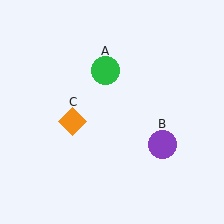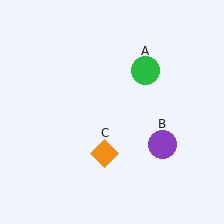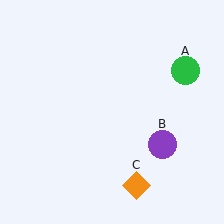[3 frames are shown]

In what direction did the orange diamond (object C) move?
The orange diamond (object C) moved down and to the right.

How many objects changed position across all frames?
2 objects changed position: green circle (object A), orange diamond (object C).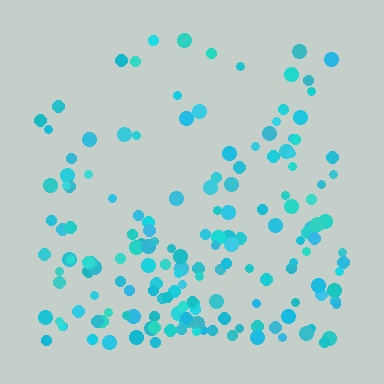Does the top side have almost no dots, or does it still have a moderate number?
Still a moderate number, just noticeably fewer than the bottom.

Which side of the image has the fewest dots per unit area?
The top.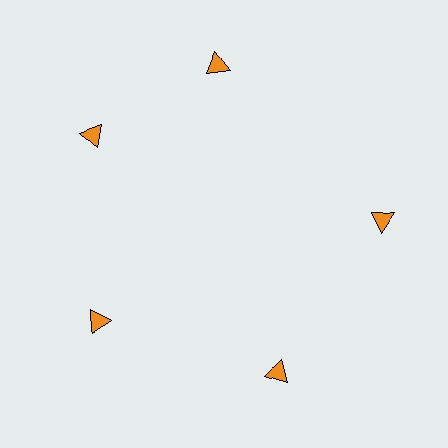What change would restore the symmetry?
The symmetry would be restored by rotating it back into even spacing with its neighbors so that all 5 triangles sit at equal angles and equal distance from the center.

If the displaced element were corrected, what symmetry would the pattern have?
It would have 5-fold rotational symmetry — the pattern would map onto itself every 72 degrees.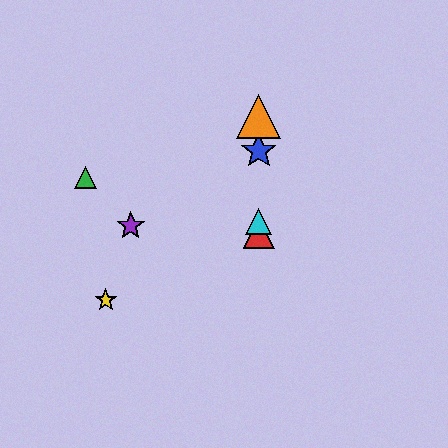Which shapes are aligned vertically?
The red triangle, the blue star, the orange triangle, the cyan triangle are aligned vertically.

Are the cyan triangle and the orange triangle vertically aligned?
Yes, both are at x≈259.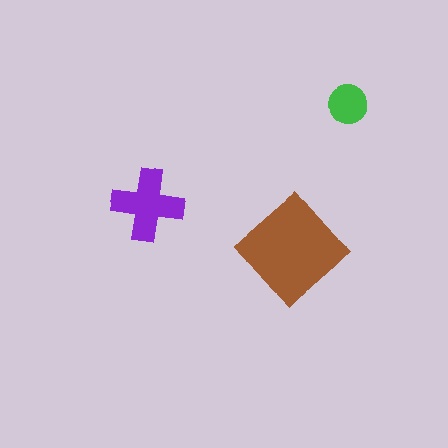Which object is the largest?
The brown diamond.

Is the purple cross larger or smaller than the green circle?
Larger.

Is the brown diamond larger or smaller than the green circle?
Larger.